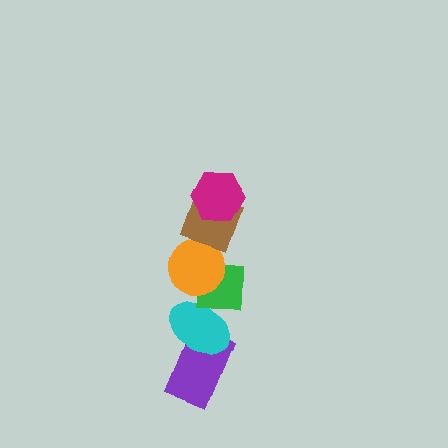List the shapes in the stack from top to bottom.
From top to bottom: the magenta hexagon, the brown square, the orange circle, the green square, the cyan ellipse, the purple rectangle.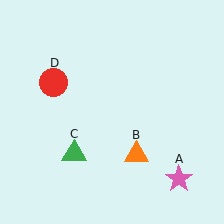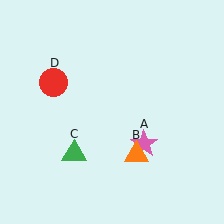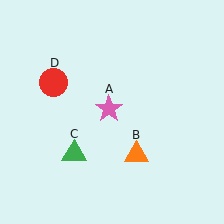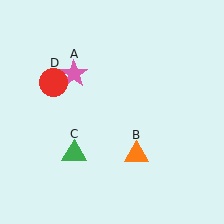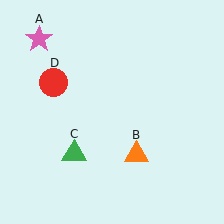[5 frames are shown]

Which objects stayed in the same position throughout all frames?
Orange triangle (object B) and green triangle (object C) and red circle (object D) remained stationary.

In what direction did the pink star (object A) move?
The pink star (object A) moved up and to the left.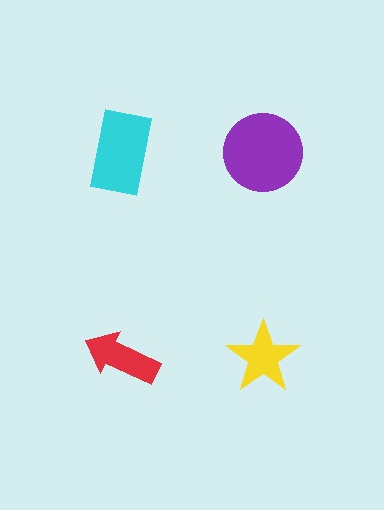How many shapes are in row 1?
2 shapes.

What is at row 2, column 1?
A red arrow.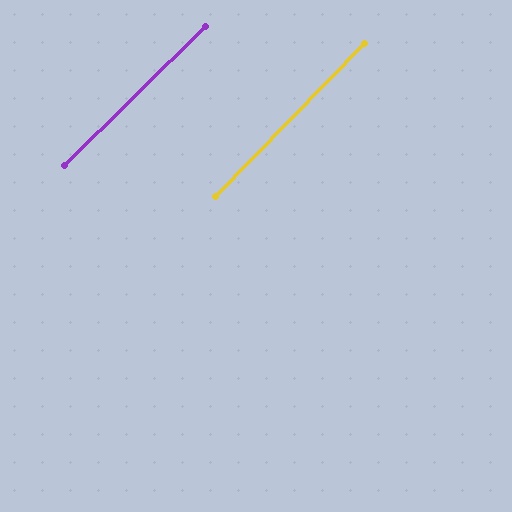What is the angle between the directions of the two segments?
Approximately 1 degree.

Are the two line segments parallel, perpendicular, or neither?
Parallel — their directions differ by only 1.2°.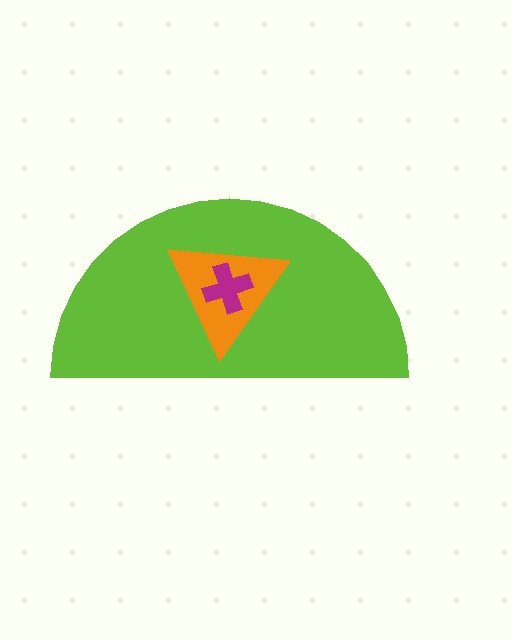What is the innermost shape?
The magenta cross.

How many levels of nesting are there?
3.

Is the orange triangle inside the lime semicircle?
Yes.